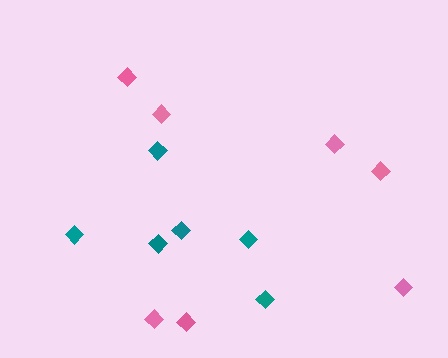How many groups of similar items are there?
There are 2 groups: one group of teal diamonds (6) and one group of pink diamonds (7).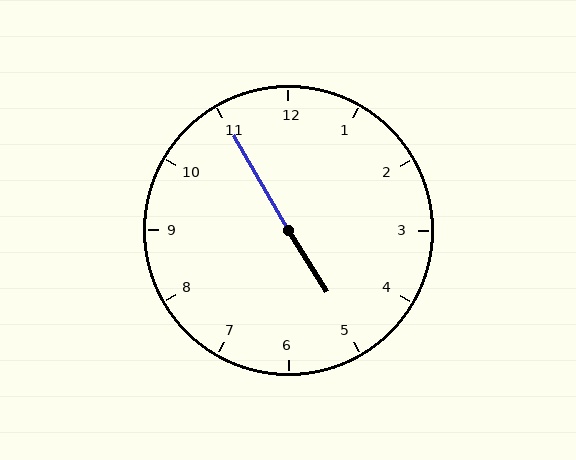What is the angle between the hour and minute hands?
Approximately 178 degrees.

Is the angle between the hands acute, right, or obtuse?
It is obtuse.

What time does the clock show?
4:55.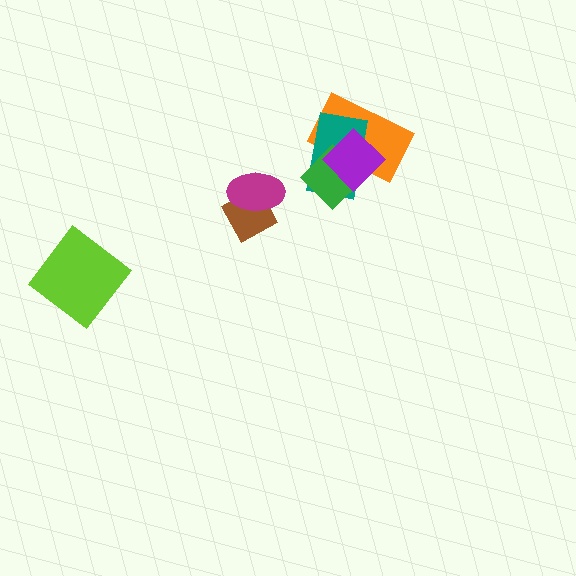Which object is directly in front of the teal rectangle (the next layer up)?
The green diamond is directly in front of the teal rectangle.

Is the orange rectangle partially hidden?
Yes, it is partially covered by another shape.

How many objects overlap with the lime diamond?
0 objects overlap with the lime diamond.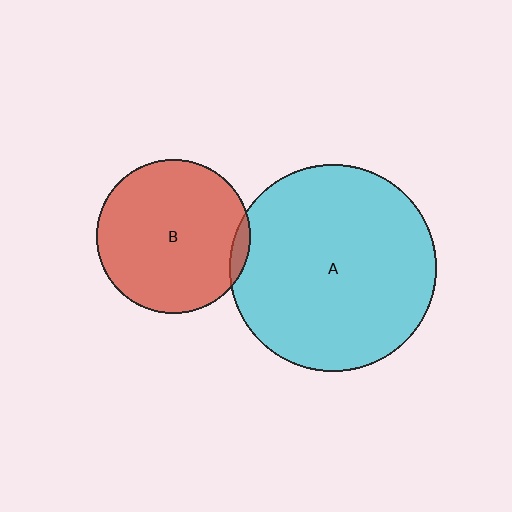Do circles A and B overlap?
Yes.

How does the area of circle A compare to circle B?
Approximately 1.8 times.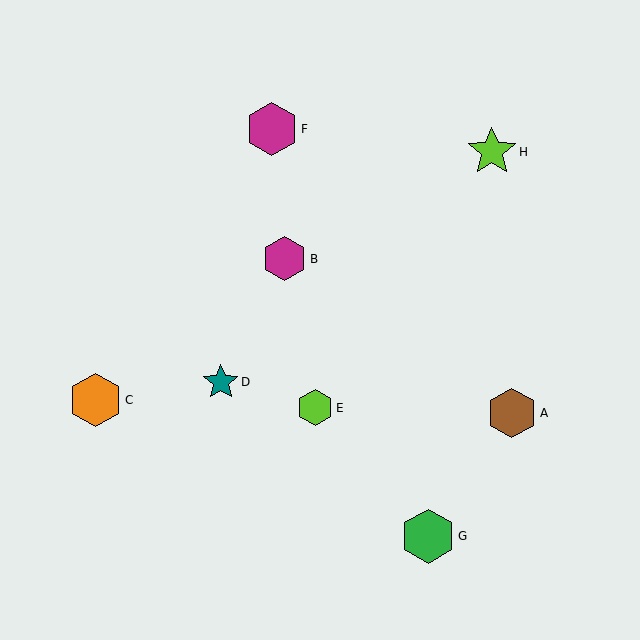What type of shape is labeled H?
Shape H is a lime star.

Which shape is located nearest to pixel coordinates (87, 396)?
The orange hexagon (labeled C) at (95, 400) is nearest to that location.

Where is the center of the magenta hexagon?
The center of the magenta hexagon is at (272, 129).